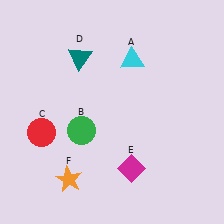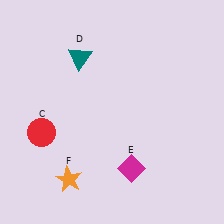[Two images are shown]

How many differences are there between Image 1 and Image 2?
There are 2 differences between the two images.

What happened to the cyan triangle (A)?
The cyan triangle (A) was removed in Image 2. It was in the top-right area of Image 1.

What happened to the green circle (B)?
The green circle (B) was removed in Image 2. It was in the bottom-left area of Image 1.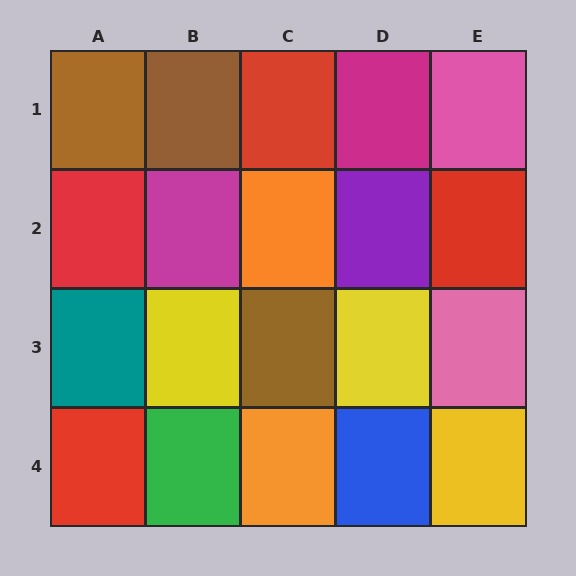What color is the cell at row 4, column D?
Blue.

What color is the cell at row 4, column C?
Orange.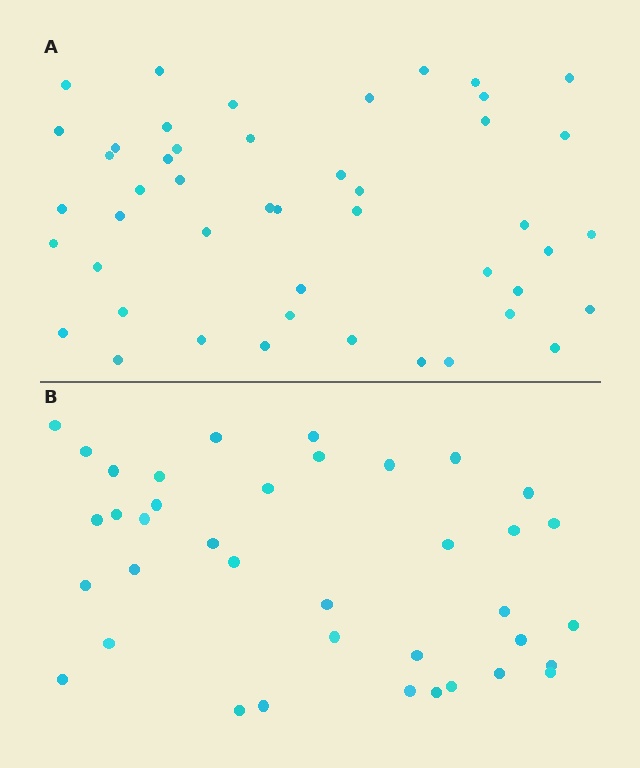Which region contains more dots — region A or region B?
Region A (the top region) has more dots.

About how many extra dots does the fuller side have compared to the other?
Region A has roughly 8 or so more dots than region B.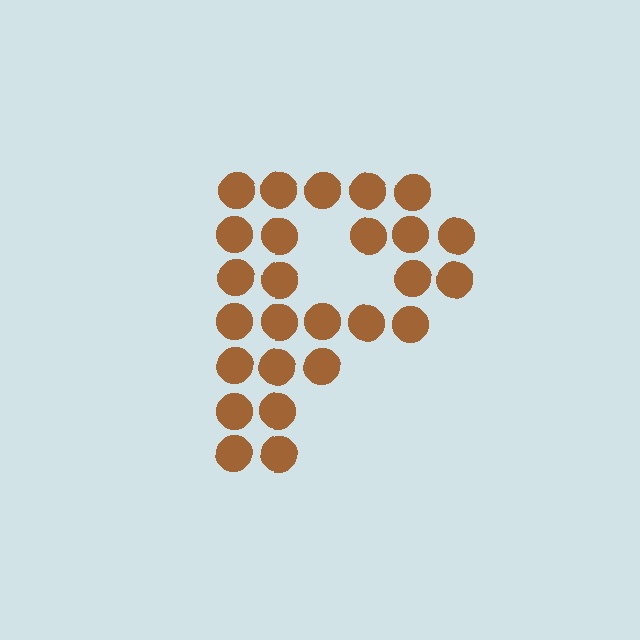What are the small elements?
The small elements are circles.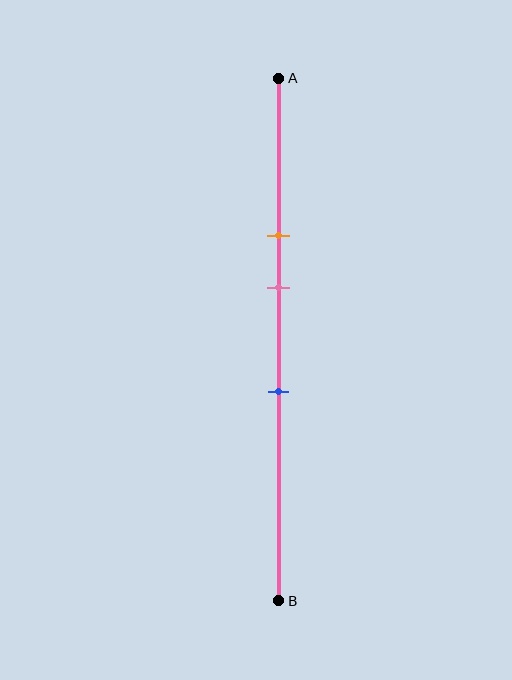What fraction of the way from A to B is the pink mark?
The pink mark is approximately 40% (0.4) of the way from A to B.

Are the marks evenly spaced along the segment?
Yes, the marks are approximately evenly spaced.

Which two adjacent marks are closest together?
The orange and pink marks are the closest adjacent pair.